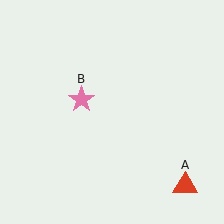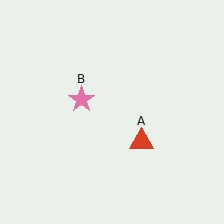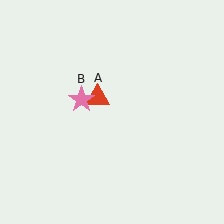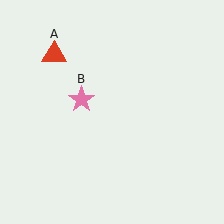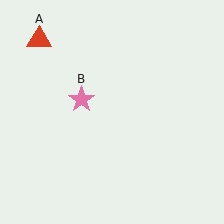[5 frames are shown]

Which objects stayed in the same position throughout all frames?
Pink star (object B) remained stationary.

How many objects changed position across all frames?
1 object changed position: red triangle (object A).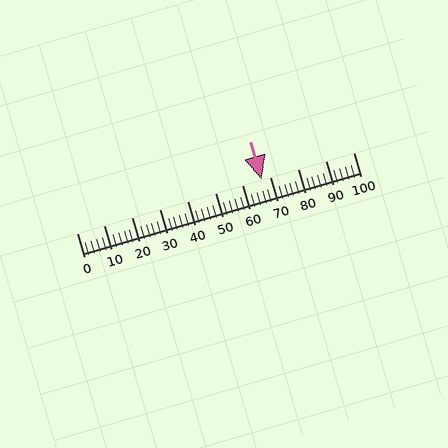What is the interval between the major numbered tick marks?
The major tick marks are spaced 10 units apart.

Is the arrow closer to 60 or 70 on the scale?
The arrow is closer to 70.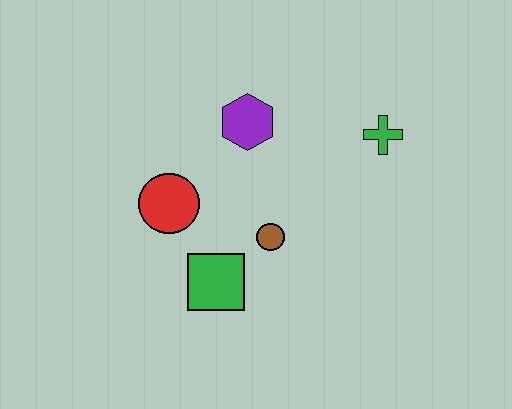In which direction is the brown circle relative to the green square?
The brown circle is to the right of the green square.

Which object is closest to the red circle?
The green square is closest to the red circle.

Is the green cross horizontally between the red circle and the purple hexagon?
No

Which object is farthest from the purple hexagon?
The green square is farthest from the purple hexagon.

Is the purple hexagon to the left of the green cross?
Yes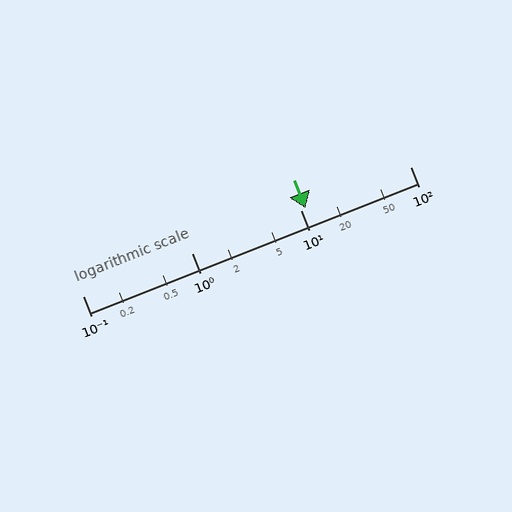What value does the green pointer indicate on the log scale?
The pointer indicates approximately 11.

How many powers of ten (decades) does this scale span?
The scale spans 3 decades, from 0.1 to 100.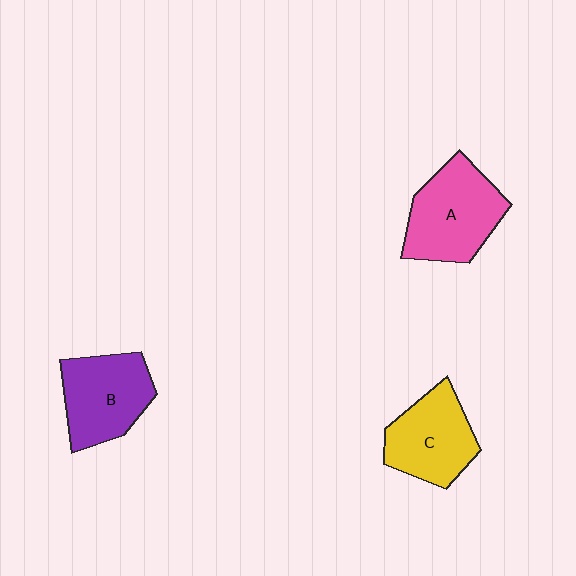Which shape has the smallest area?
Shape C (yellow).